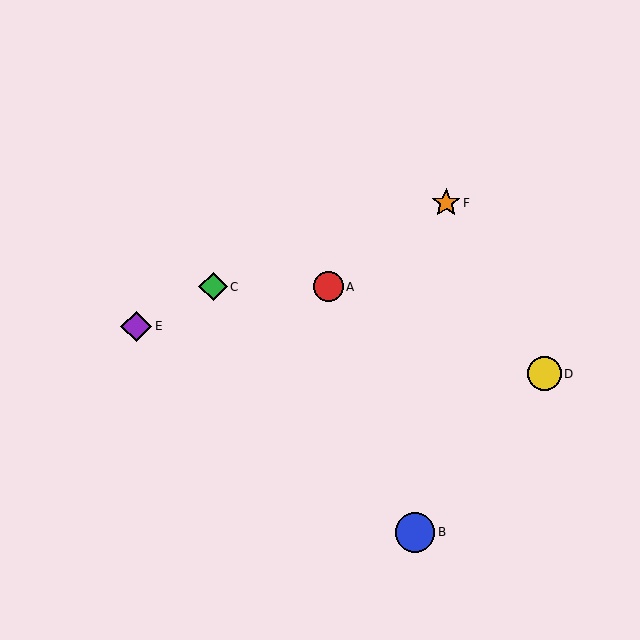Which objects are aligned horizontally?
Objects A, C are aligned horizontally.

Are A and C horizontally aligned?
Yes, both are at y≈287.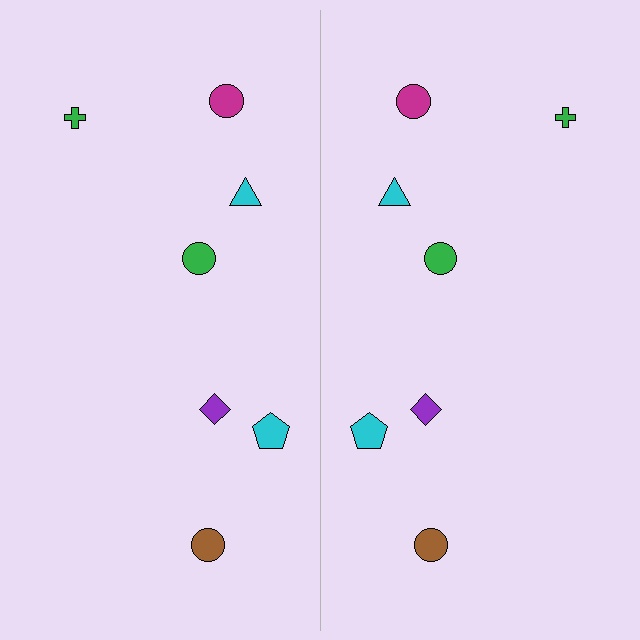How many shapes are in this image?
There are 14 shapes in this image.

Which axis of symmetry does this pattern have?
The pattern has a vertical axis of symmetry running through the center of the image.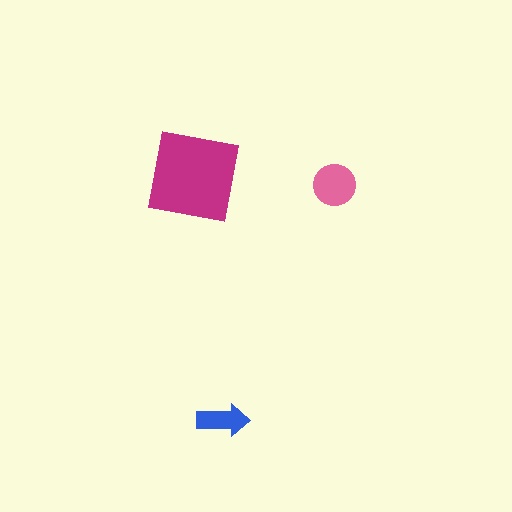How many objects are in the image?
There are 3 objects in the image.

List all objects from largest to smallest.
The magenta square, the pink circle, the blue arrow.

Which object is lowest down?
The blue arrow is bottommost.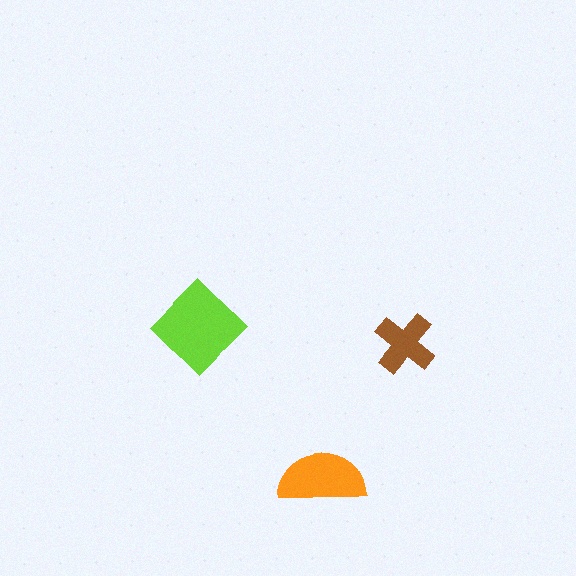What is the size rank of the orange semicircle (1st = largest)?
2nd.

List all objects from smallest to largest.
The brown cross, the orange semicircle, the lime diamond.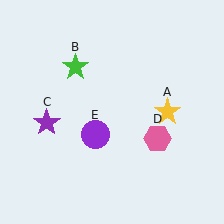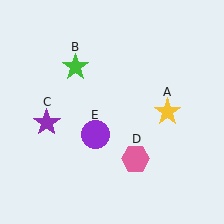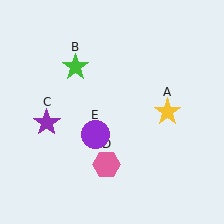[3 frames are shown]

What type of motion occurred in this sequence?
The pink hexagon (object D) rotated clockwise around the center of the scene.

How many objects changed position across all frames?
1 object changed position: pink hexagon (object D).